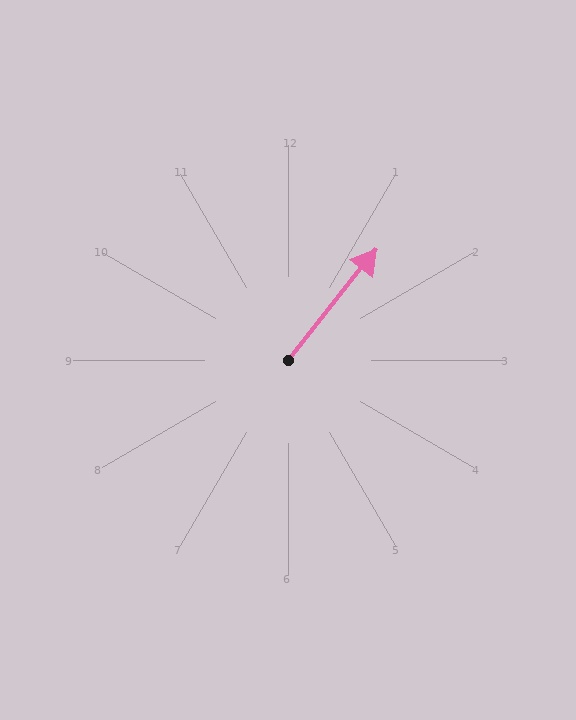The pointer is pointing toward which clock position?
Roughly 1 o'clock.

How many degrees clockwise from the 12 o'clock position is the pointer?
Approximately 39 degrees.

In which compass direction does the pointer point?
Northeast.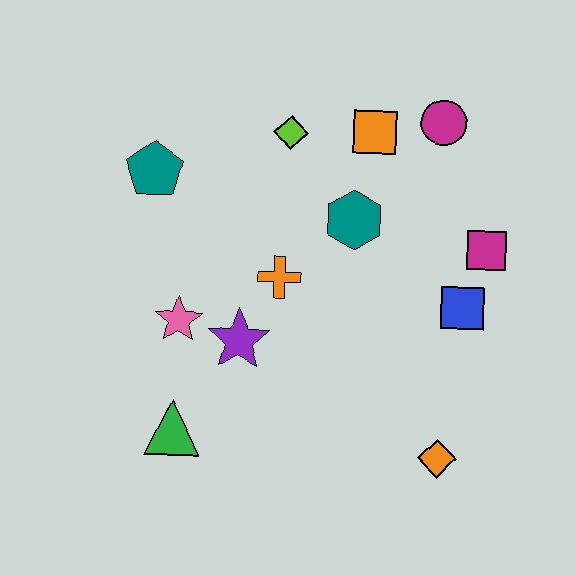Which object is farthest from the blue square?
The teal pentagon is farthest from the blue square.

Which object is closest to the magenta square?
The blue square is closest to the magenta square.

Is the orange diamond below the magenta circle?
Yes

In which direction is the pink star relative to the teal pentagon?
The pink star is below the teal pentagon.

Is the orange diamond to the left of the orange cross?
No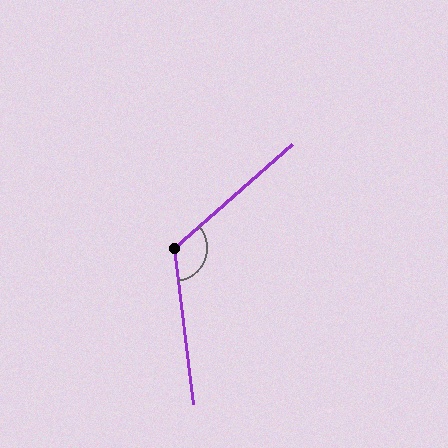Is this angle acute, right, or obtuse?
It is obtuse.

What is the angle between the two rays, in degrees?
Approximately 124 degrees.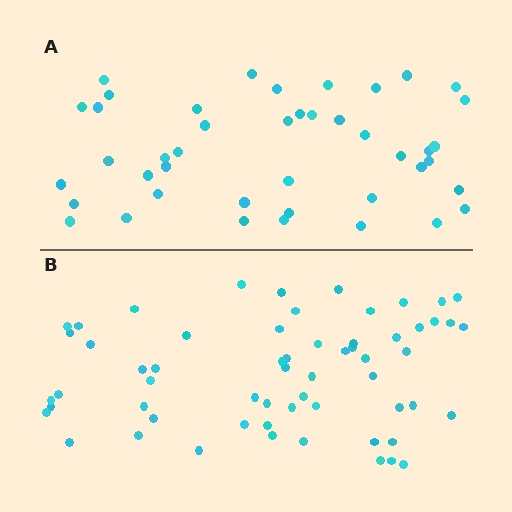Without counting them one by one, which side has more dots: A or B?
Region B (the bottom region) has more dots.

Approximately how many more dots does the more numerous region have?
Region B has approximately 15 more dots than region A.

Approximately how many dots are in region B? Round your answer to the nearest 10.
About 60 dots.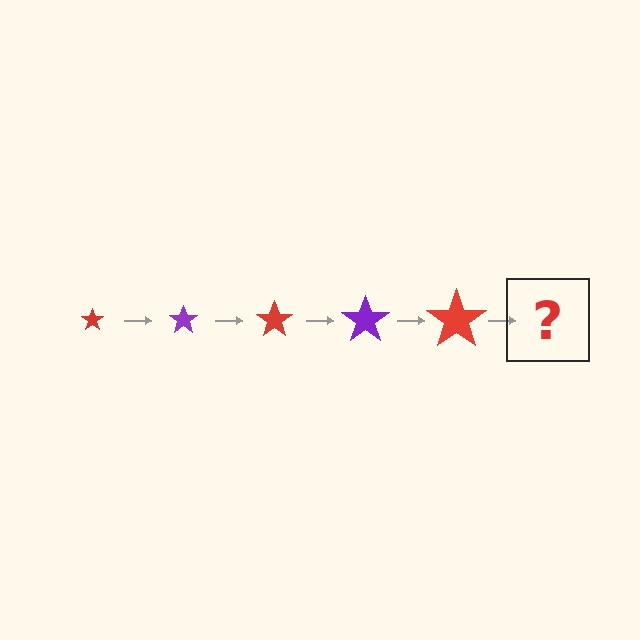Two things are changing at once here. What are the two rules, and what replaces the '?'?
The two rules are that the star grows larger each step and the color cycles through red and purple. The '?' should be a purple star, larger than the previous one.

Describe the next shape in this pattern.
It should be a purple star, larger than the previous one.